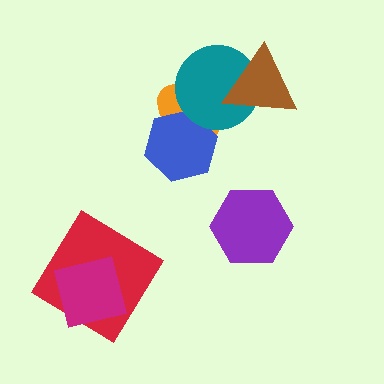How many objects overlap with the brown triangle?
1 object overlaps with the brown triangle.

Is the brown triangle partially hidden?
No, no other shape covers it.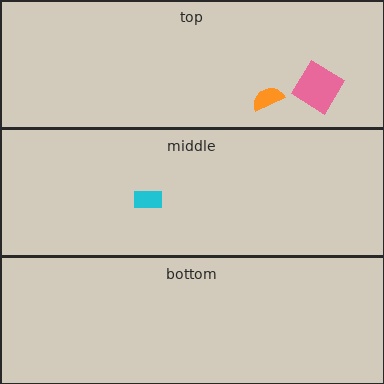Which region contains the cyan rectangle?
The middle region.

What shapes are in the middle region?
The cyan rectangle.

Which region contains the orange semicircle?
The top region.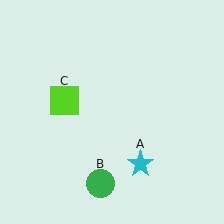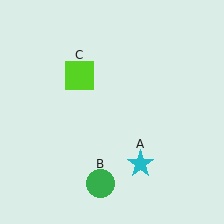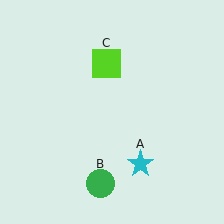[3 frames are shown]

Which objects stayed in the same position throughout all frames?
Cyan star (object A) and green circle (object B) remained stationary.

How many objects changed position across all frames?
1 object changed position: lime square (object C).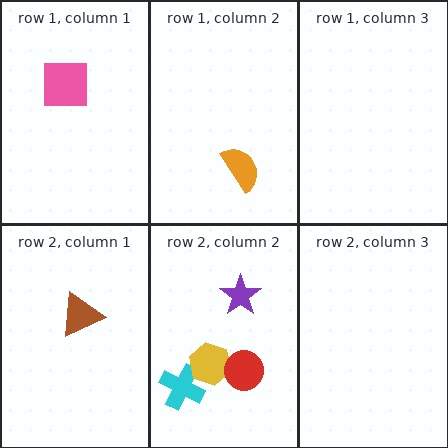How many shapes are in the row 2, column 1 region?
1.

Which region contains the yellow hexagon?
The row 2, column 2 region.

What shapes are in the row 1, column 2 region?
The orange semicircle.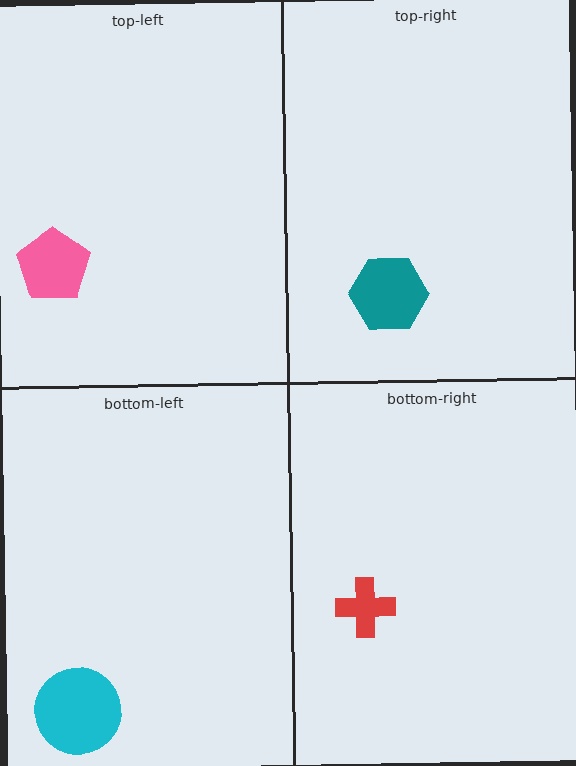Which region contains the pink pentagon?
The top-left region.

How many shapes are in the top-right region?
1.